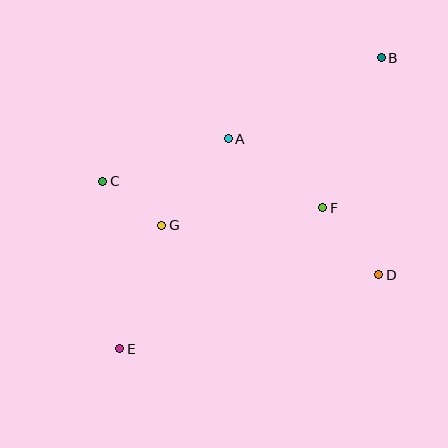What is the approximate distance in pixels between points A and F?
The distance between A and F is approximately 117 pixels.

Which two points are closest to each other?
Points C and G are closest to each other.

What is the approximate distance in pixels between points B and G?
The distance between B and G is approximately 276 pixels.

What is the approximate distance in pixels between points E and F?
The distance between E and F is approximately 247 pixels.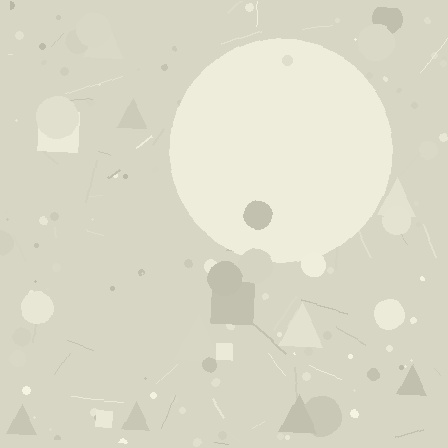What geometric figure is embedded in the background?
A circle is embedded in the background.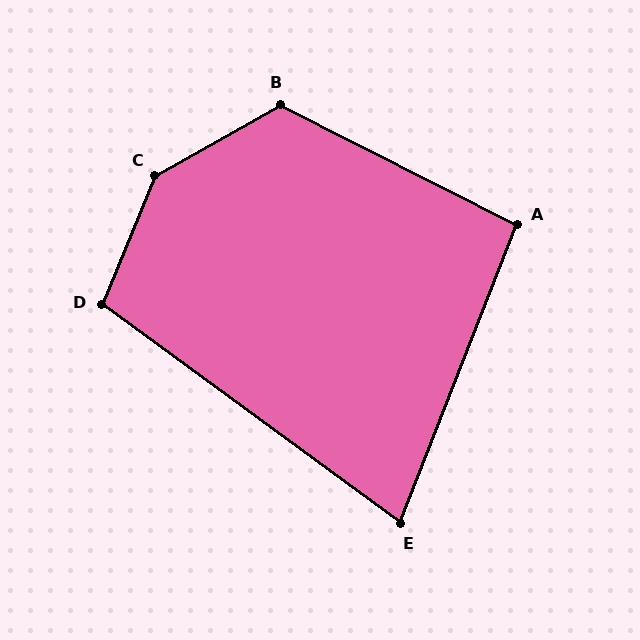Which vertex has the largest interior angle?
C, at approximately 142 degrees.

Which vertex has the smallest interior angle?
E, at approximately 75 degrees.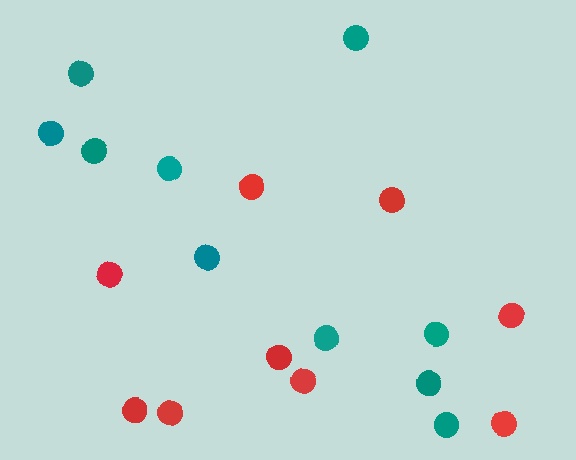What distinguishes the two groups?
There are 2 groups: one group of teal circles (10) and one group of red circles (9).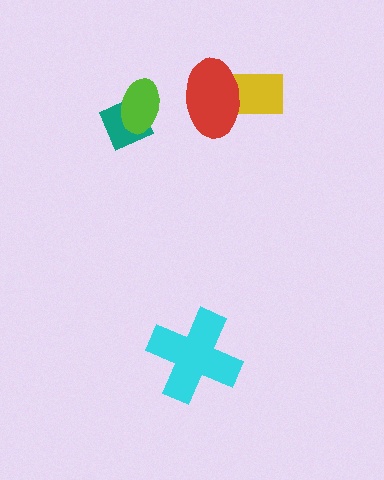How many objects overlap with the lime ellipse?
1 object overlaps with the lime ellipse.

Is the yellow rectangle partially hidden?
Yes, it is partially covered by another shape.